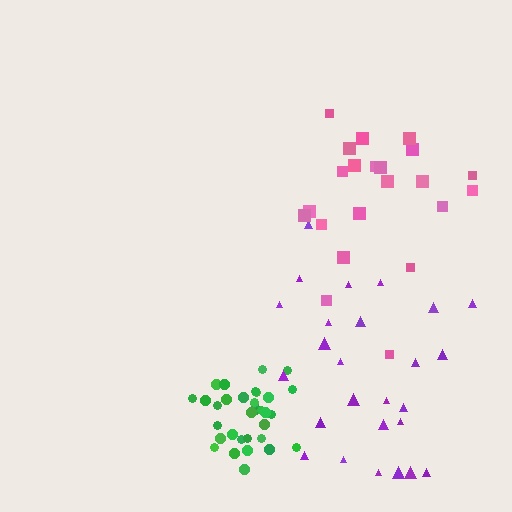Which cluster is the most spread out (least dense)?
Pink.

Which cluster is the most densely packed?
Green.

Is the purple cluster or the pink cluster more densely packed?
Purple.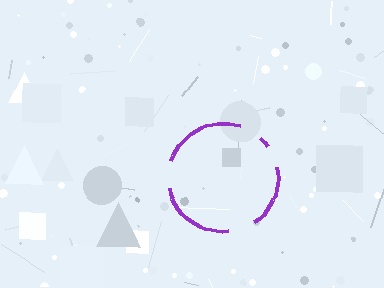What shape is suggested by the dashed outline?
The dashed outline suggests a circle.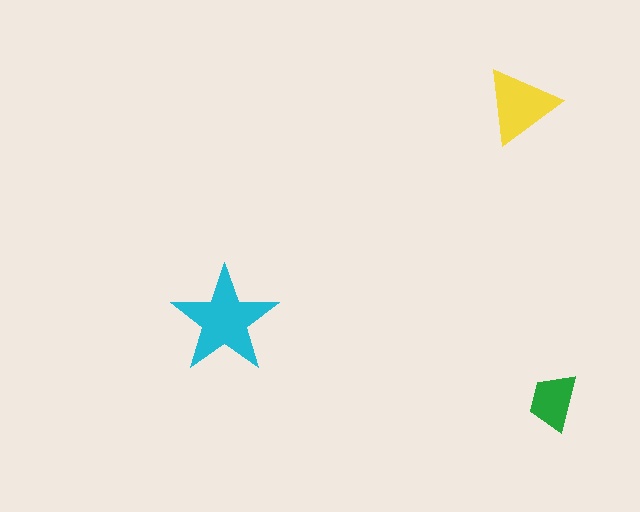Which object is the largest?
The cyan star.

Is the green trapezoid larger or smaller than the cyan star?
Smaller.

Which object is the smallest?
The green trapezoid.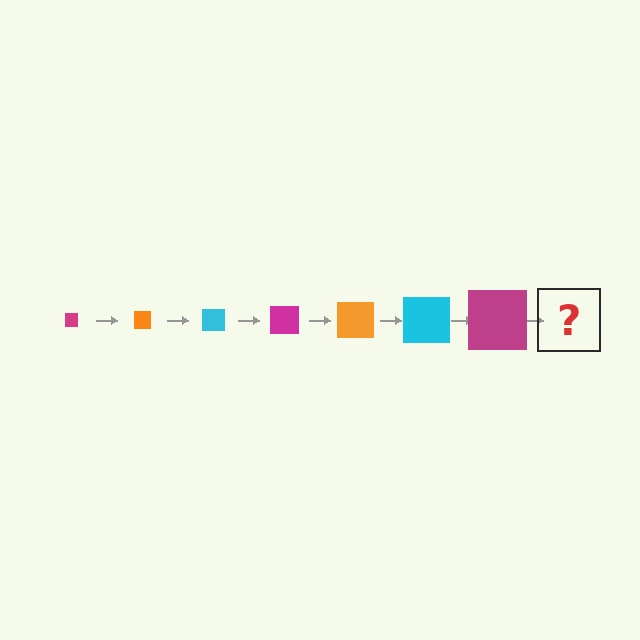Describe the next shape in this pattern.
It should be an orange square, larger than the previous one.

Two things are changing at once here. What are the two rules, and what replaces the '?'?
The two rules are that the square grows larger each step and the color cycles through magenta, orange, and cyan. The '?' should be an orange square, larger than the previous one.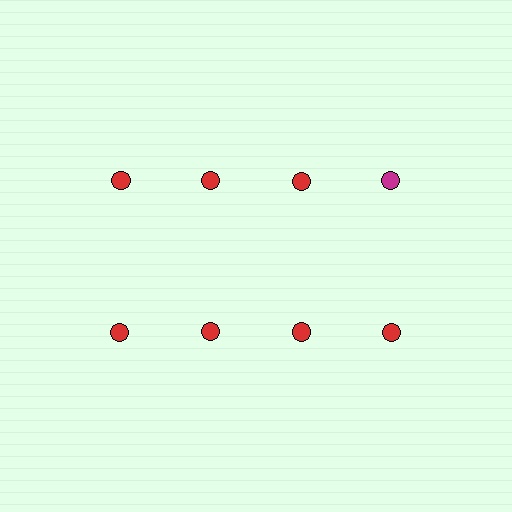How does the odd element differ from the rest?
It has a different color: magenta instead of red.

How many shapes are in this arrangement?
There are 8 shapes arranged in a grid pattern.